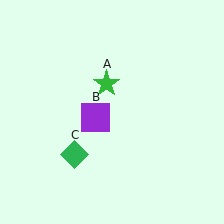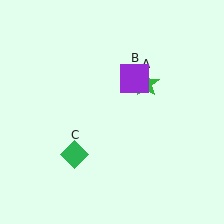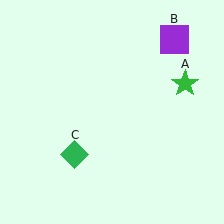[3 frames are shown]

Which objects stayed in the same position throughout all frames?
Green diamond (object C) remained stationary.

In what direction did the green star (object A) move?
The green star (object A) moved right.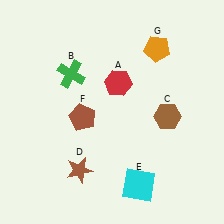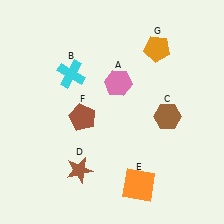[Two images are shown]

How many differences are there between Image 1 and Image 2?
There are 3 differences between the two images.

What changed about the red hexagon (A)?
In Image 1, A is red. In Image 2, it changed to pink.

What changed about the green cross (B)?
In Image 1, B is green. In Image 2, it changed to cyan.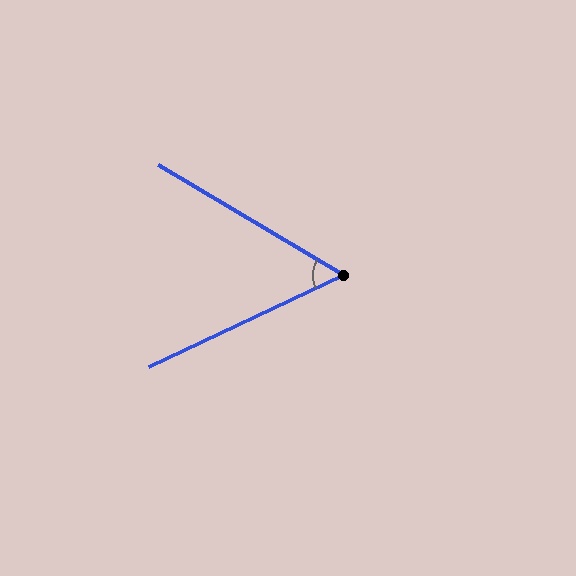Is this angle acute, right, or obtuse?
It is acute.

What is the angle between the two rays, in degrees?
Approximately 56 degrees.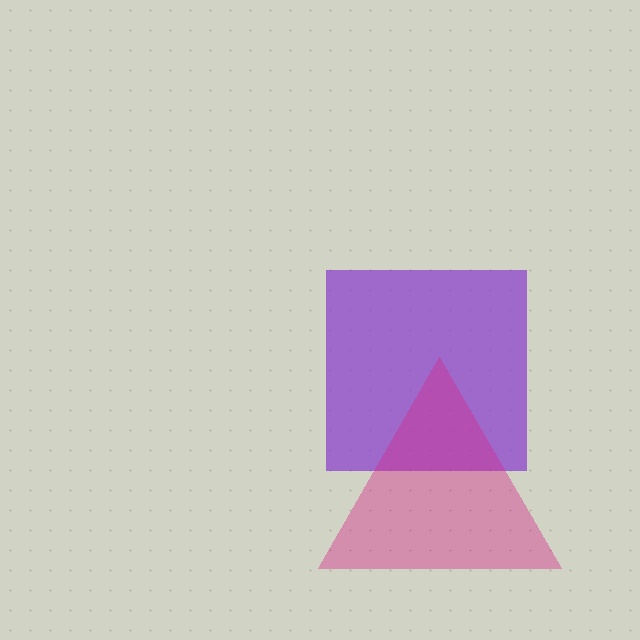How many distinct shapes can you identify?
There are 2 distinct shapes: a purple square, a magenta triangle.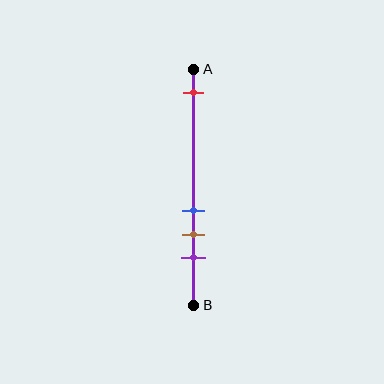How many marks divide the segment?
There are 4 marks dividing the segment.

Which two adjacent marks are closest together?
The blue and brown marks are the closest adjacent pair.